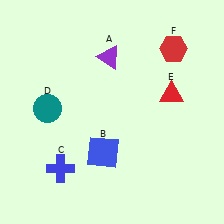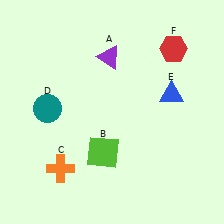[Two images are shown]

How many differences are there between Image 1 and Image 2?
There are 3 differences between the two images.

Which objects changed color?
B changed from blue to lime. C changed from blue to orange. E changed from red to blue.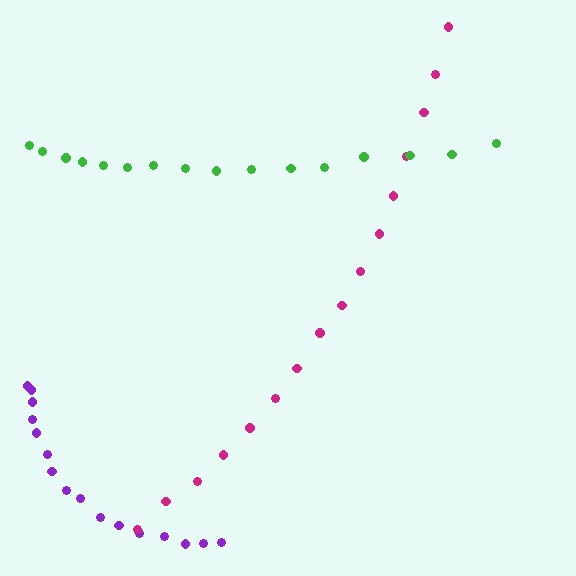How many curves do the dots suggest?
There are 3 distinct paths.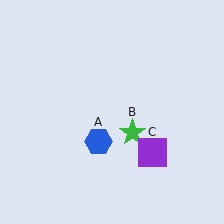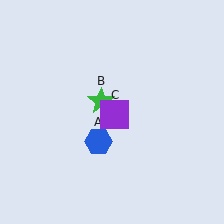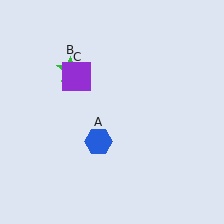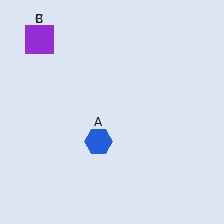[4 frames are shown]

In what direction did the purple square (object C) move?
The purple square (object C) moved up and to the left.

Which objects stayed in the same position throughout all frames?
Blue hexagon (object A) remained stationary.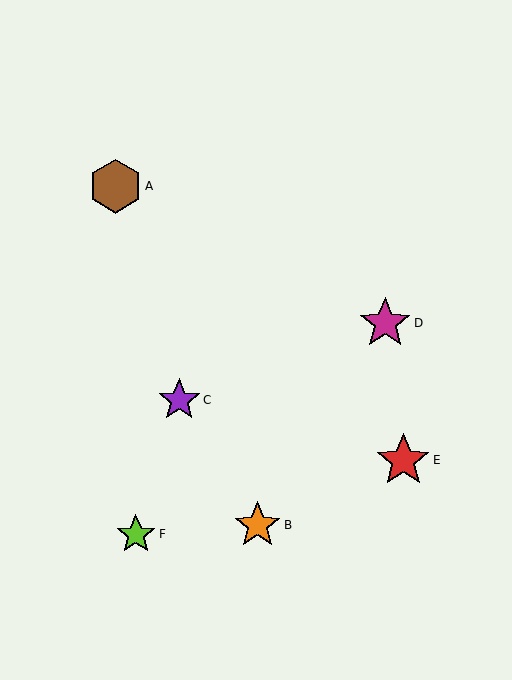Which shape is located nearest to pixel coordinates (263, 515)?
The orange star (labeled B) at (258, 525) is nearest to that location.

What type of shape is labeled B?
Shape B is an orange star.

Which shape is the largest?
The red star (labeled E) is the largest.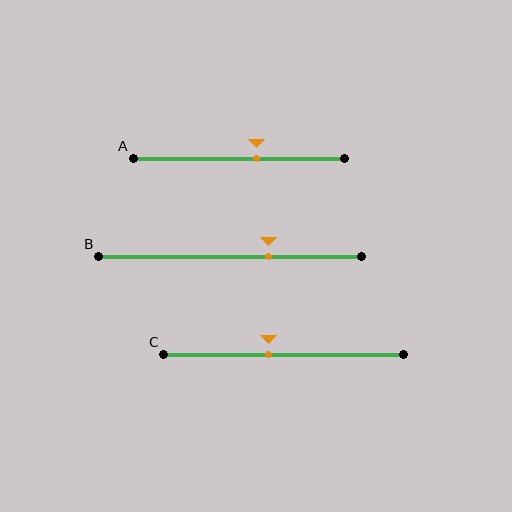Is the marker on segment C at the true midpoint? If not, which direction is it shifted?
No, the marker on segment C is shifted to the left by about 6% of the segment length.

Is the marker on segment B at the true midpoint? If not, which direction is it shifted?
No, the marker on segment B is shifted to the right by about 15% of the segment length.